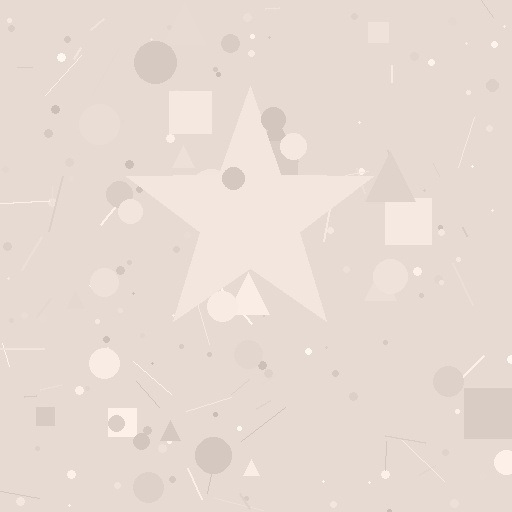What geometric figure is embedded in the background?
A star is embedded in the background.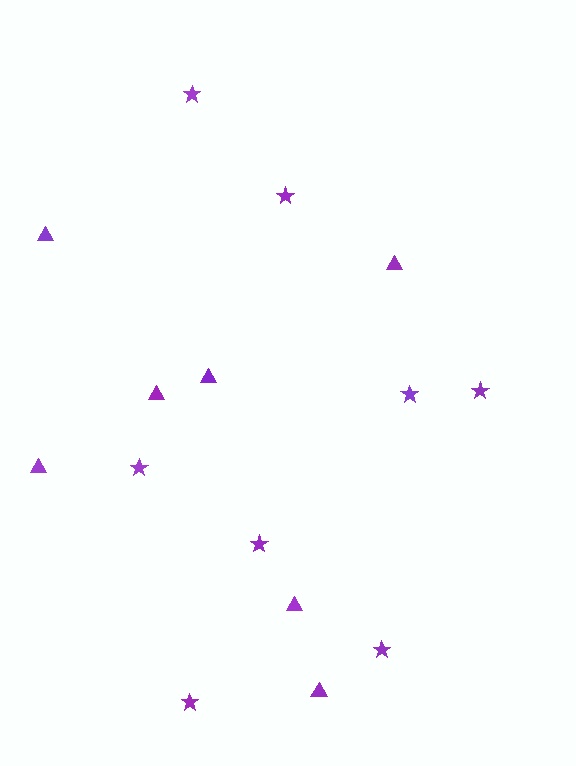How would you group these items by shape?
There are 2 groups: one group of triangles (7) and one group of stars (8).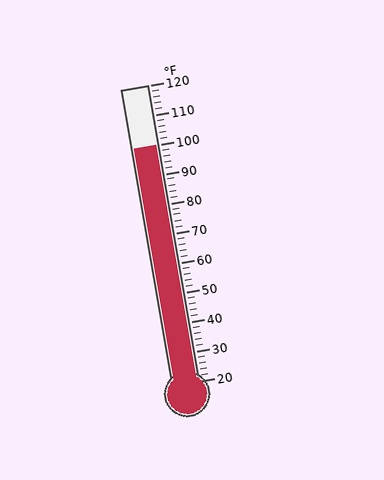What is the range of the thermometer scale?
The thermometer scale ranges from 20°F to 120°F.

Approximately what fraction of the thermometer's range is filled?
The thermometer is filled to approximately 80% of its range.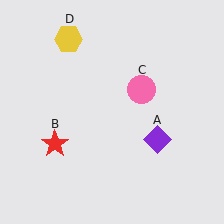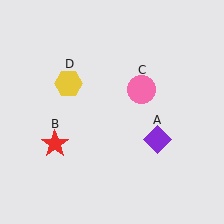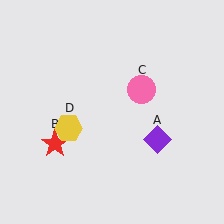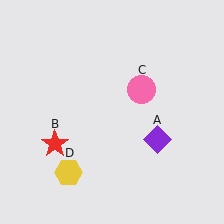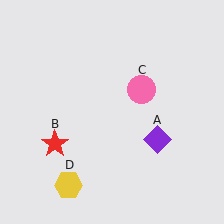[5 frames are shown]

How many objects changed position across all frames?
1 object changed position: yellow hexagon (object D).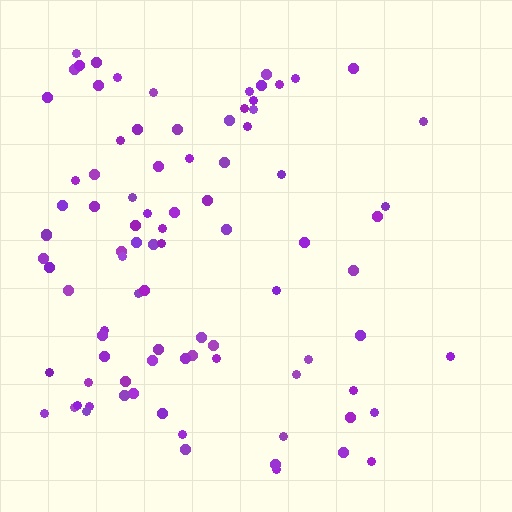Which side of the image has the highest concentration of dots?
The left.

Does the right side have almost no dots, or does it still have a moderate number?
Still a moderate number, just noticeably fewer than the left.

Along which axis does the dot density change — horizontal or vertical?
Horizontal.